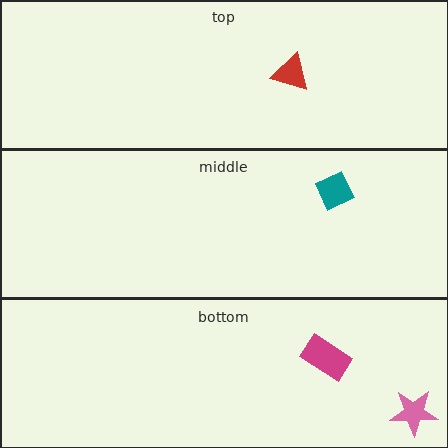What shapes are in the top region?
The red triangle.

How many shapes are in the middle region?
1.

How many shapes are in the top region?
1.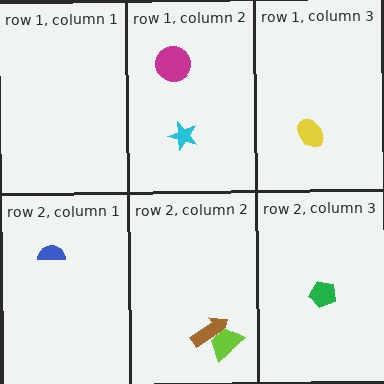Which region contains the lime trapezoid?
The row 2, column 2 region.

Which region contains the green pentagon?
The row 2, column 3 region.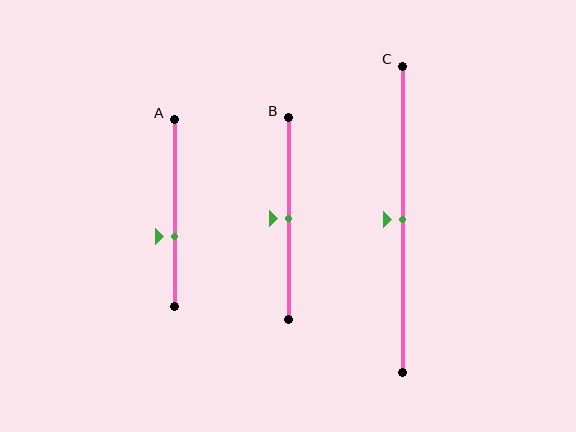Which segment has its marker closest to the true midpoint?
Segment B has its marker closest to the true midpoint.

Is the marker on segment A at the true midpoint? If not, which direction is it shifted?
No, the marker on segment A is shifted downward by about 13% of the segment length.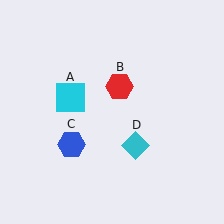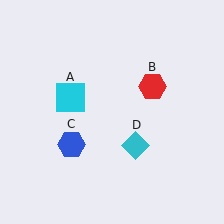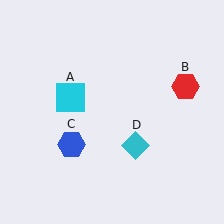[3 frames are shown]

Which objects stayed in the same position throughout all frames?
Cyan square (object A) and blue hexagon (object C) and cyan diamond (object D) remained stationary.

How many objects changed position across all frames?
1 object changed position: red hexagon (object B).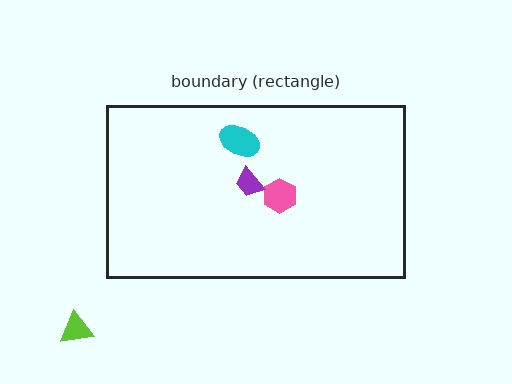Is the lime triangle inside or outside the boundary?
Outside.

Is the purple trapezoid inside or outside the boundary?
Inside.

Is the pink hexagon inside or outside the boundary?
Inside.